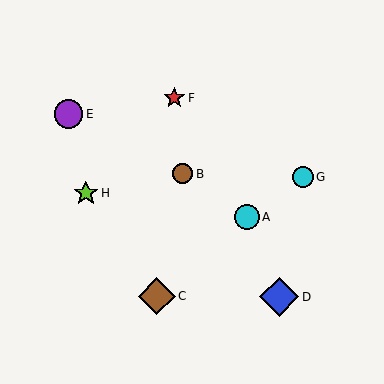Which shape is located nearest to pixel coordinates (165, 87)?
The red star (labeled F) at (174, 98) is nearest to that location.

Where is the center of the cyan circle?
The center of the cyan circle is at (303, 177).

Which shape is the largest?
The blue diamond (labeled D) is the largest.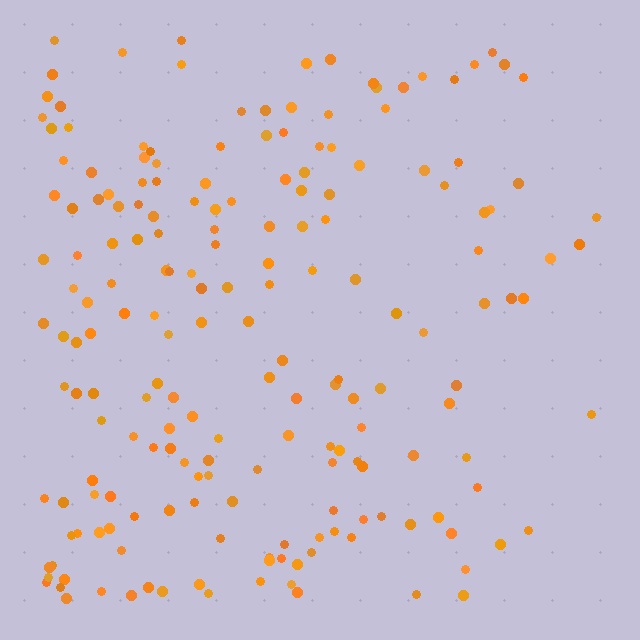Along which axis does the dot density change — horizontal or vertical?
Horizontal.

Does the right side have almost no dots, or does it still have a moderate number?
Still a moderate number, just noticeably fewer than the left.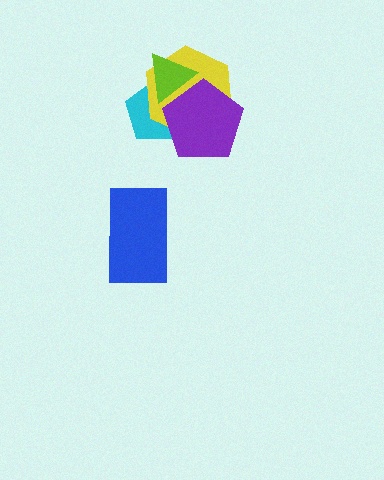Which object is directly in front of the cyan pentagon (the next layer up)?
The yellow hexagon is directly in front of the cyan pentagon.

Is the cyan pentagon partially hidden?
Yes, it is partially covered by another shape.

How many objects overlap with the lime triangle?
3 objects overlap with the lime triangle.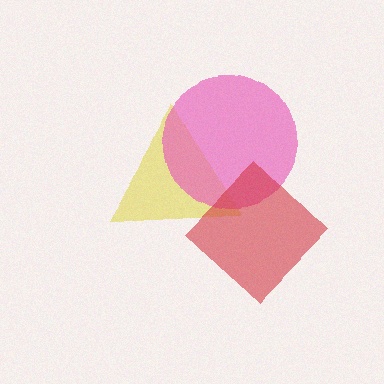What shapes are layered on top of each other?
The layered shapes are: a yellow triangle, a pink circle, a red diamond.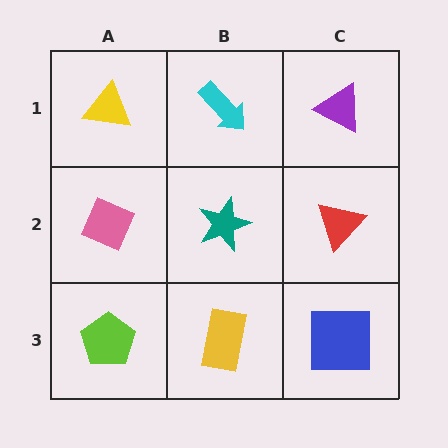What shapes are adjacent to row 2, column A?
A yellow triangle (row 1, column A), a lime pentagon (row 3, column A), a teal star (row 2, column B).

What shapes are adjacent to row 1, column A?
A pink diamond (row 2, column A), a cyan arrow (row 1, column B).